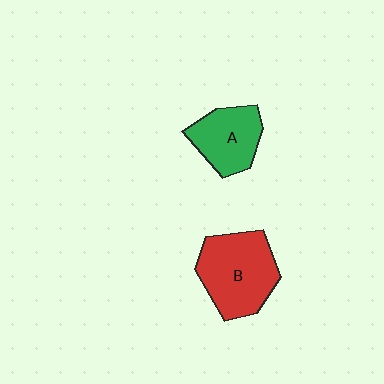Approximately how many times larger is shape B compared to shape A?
Approximately 1.4 times.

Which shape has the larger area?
Shape B (red).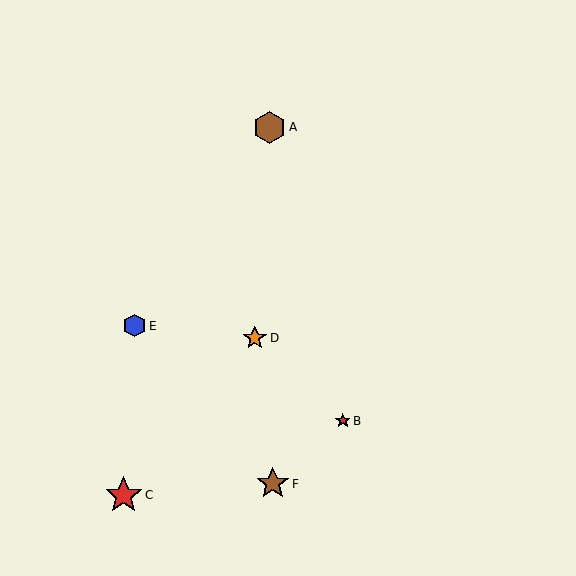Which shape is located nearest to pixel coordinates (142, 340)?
The blue hexagon (labeled E) at (134, 326) is nearest to that location.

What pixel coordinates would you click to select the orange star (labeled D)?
Click at (255, 338) to select the orange star D.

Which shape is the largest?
The red star (labeled C) is the largest.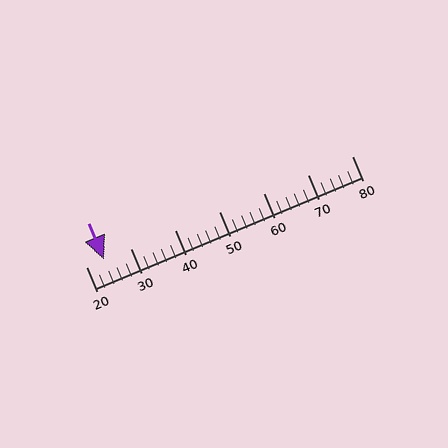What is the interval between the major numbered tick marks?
The major tick marks are spaced 10 units apart.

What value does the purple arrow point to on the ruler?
The purple arrow points to approximately 24.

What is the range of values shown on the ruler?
The ruler shows values from 20 to 80.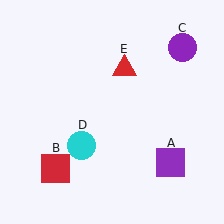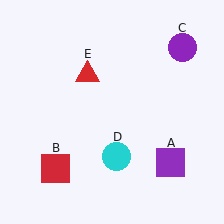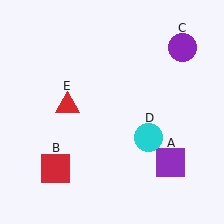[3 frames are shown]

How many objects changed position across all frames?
2 objects changed position: cyan circle (object D), red triangle (object E).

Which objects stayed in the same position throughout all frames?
Purple square (object A) and red square (object B) and purple circle (object C) remained stationary.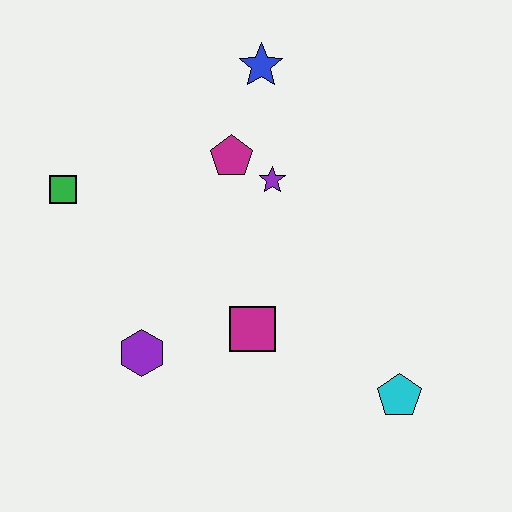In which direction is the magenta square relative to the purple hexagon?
The magenta square is to the right of the purple hexagon.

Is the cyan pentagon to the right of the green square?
Yes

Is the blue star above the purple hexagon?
Yes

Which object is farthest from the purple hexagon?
The blue star is farthest from the purple hexagon.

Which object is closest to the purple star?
The magenta pentagon is closest to the purple star.